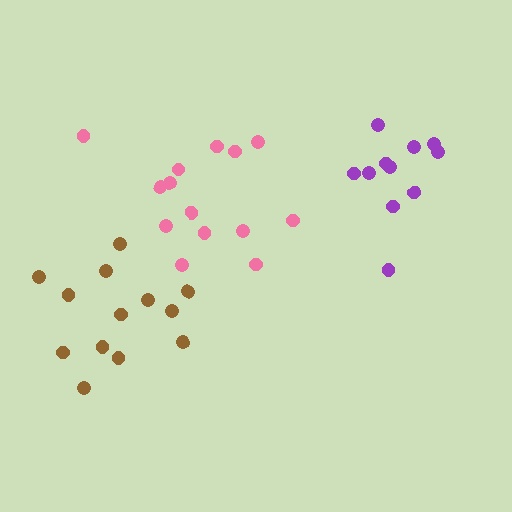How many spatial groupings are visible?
There are 3 spatial groupings.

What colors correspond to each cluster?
The clusters are colored: pink, purple, brown.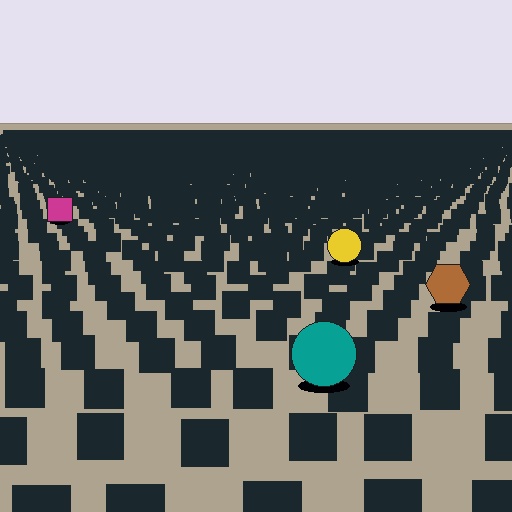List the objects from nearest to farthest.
From nearest to farthest: the teal circle, the brown hexagon, the yellow circle, the magenta square.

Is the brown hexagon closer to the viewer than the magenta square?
Yes. The brown hexagon is closer — you can tell from the texture gradient: the ground texture is coarser near it.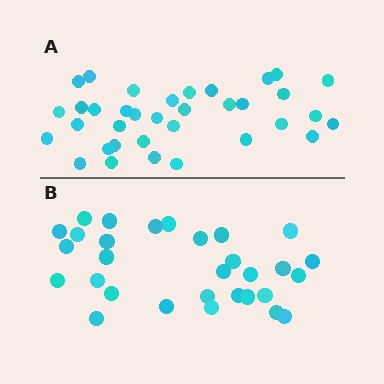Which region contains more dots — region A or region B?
Region A (the top region) has more dots.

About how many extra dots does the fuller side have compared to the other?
Region A has about 5 more dots than region B.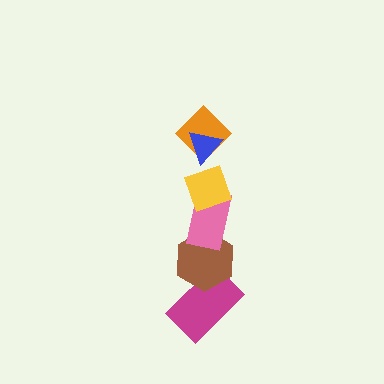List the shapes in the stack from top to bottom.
From top to bottom: the blue triangle, the orange diamond, the yellow diamond, the pink rectangle, the brown hexagon, the magenta rectangle.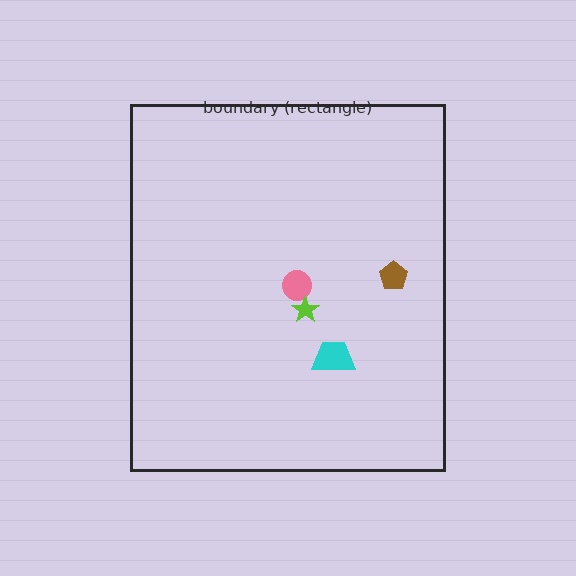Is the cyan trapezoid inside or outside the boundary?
Inside.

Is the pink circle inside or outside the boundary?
Inside.